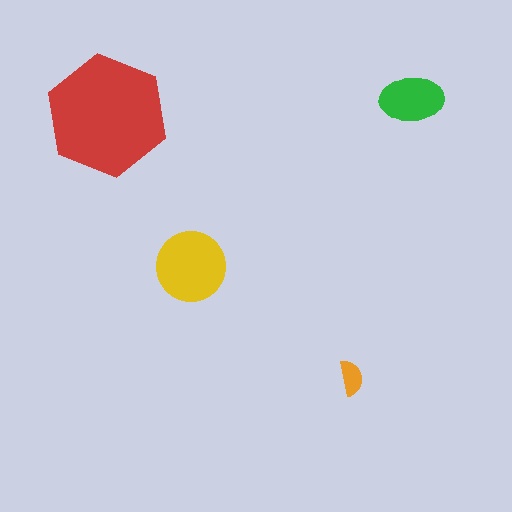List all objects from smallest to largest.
The orange semicircle, the green ellipse, the yellow circle, the red hexagon.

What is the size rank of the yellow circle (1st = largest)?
2nd.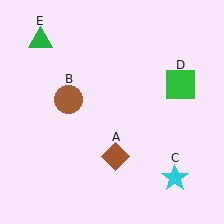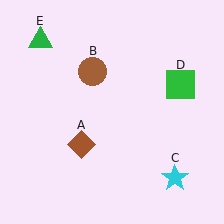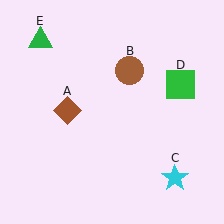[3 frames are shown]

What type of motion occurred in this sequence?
The brown diamond (object A), brown circle (object B) rotated clockwise around the center of the scene.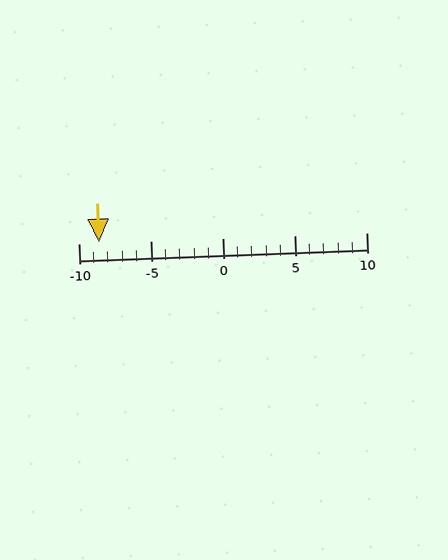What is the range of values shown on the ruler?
The ruler shows values from -10 to 10.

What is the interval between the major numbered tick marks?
The major tick marks are spaced 5 units apart.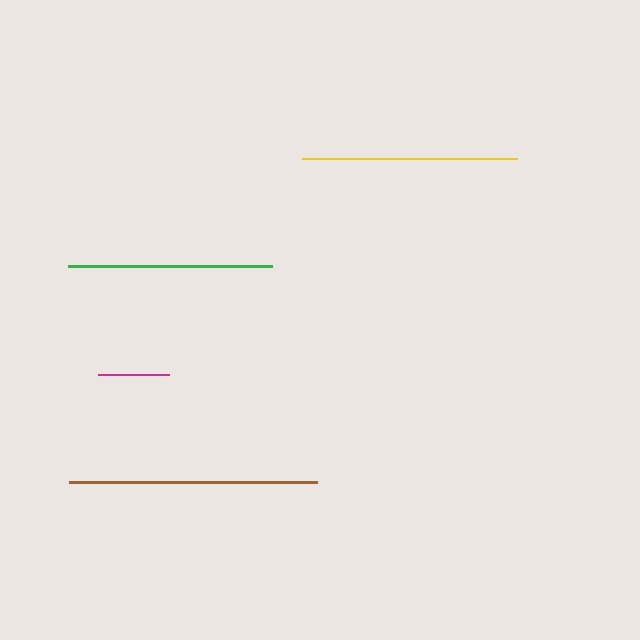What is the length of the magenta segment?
The magenta segment is approximately 71 pixels long.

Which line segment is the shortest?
The magenta line is the shortest at approximately 71 pixels.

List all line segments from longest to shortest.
From longest to shortest: brown, yellow, green, magenta.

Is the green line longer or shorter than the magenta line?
The green line is longer than the magenta line.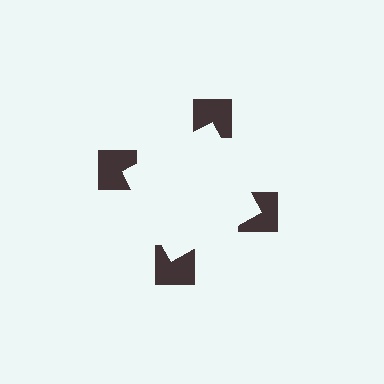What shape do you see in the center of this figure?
An illusory square — its edges are inferred from the aligned wedge cuts in the notched squares, not physically drawn.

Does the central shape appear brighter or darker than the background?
It typically appears slightly brighter than the background, even though no actual brightness change is drawn.